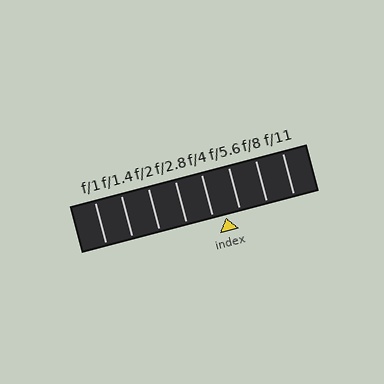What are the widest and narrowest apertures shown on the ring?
The widest aperture shown is f/1 and the narrowest is f/11.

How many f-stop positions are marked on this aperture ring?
There are 8 f-stop positions marked.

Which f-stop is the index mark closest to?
The index mark is closest to f/4.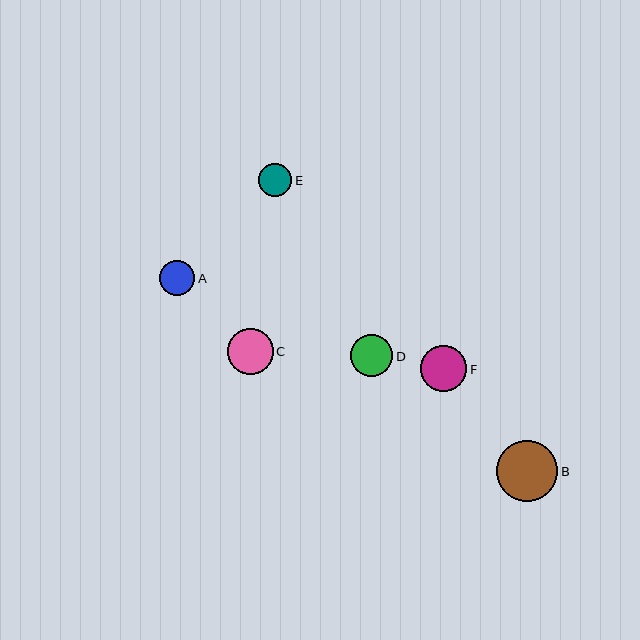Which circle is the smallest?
Circle E is the smallest with a size of approximately 34 pixels.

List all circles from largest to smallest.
From largest to smallest: B, F, C, D, A, E.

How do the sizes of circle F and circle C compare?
Circle F and circle C are approximately the same size.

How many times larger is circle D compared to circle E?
Circle D is approximately 1.3 times the size of circle E.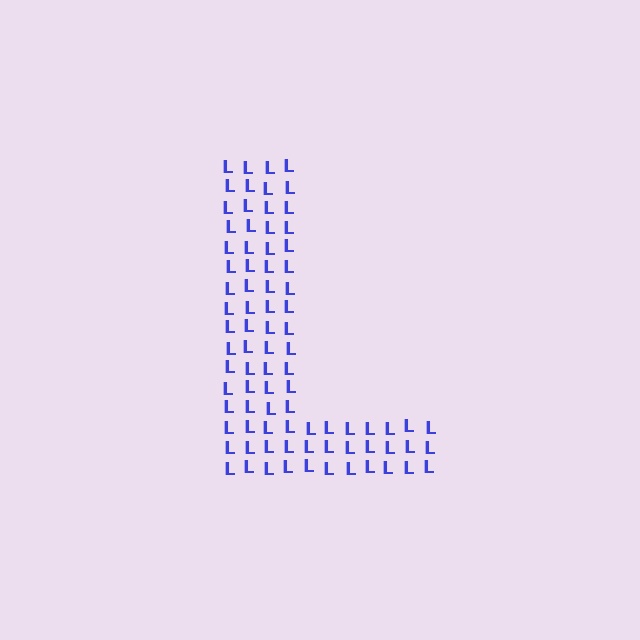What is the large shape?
The large shape is the letter L.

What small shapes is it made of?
It is made of small letter L's.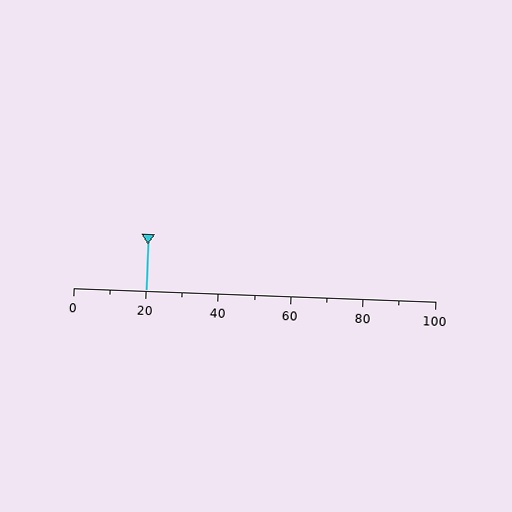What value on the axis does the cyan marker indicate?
The marker indicates approximately 20.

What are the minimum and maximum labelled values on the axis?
The axis runs from 0 to 100.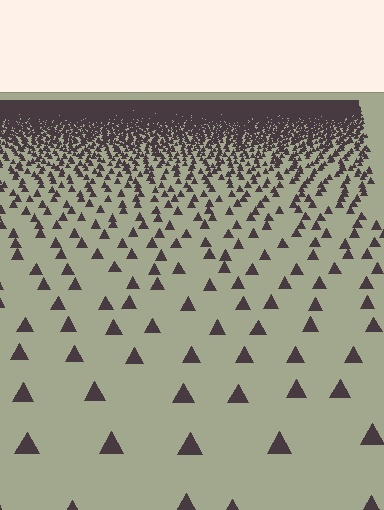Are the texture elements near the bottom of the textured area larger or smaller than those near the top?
Larger. Near the bottom, elements are closer to the viewer and appear at a bigger on-screen size.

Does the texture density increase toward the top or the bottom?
Density increases toward the top.